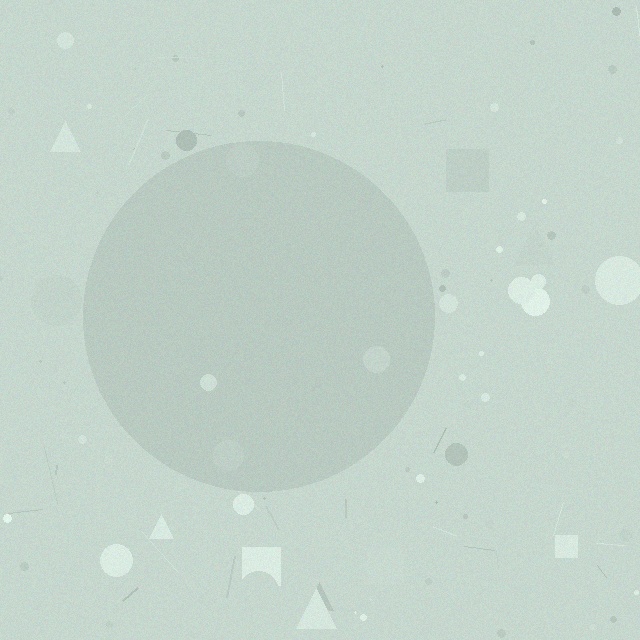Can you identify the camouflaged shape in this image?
The camouflaged shape is a circle.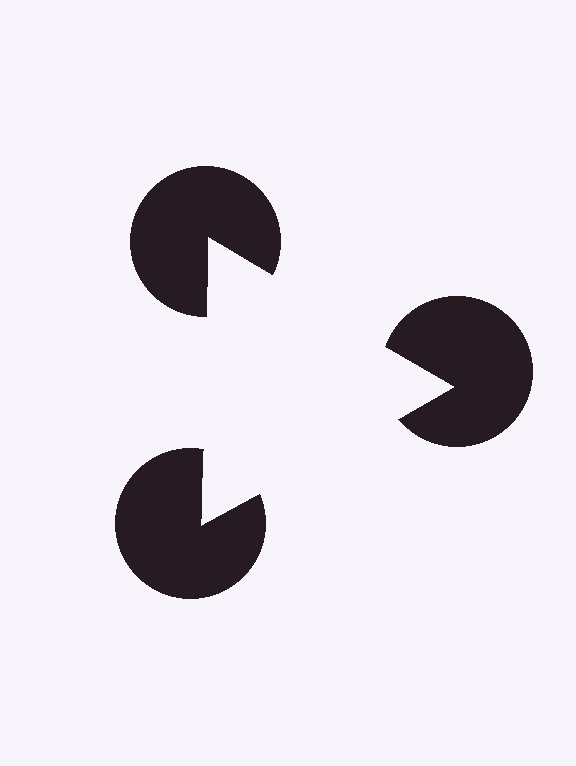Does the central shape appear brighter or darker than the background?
It typically appears slightly brighter than the background, even though no actual brightness change is drawn.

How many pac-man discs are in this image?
There are 3 — one at each vertex of the illusory triangle.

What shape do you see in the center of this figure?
An illusory triangle — its edges are inferred from the aligned wedge cuts in the pac-man discs, not physically drawn.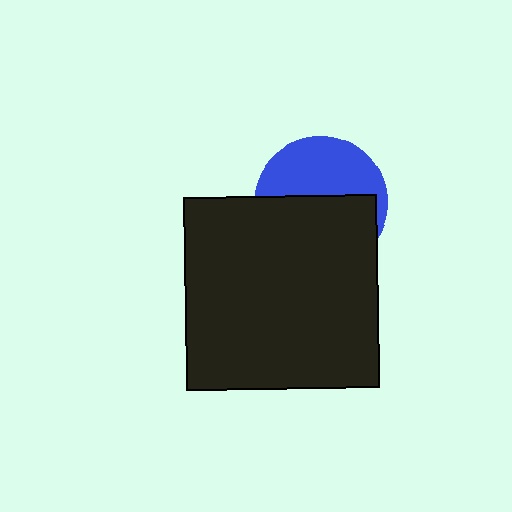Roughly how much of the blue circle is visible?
A small part of it is visible (roughly 45%).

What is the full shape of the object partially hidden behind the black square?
The partially hidden object is a blue circle.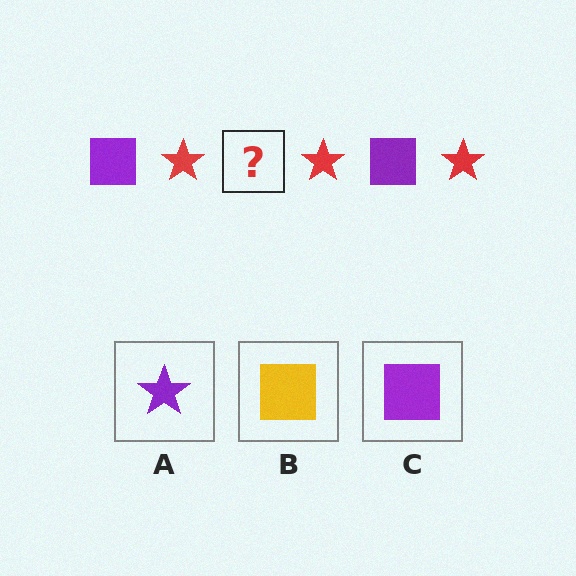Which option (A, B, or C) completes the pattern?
C.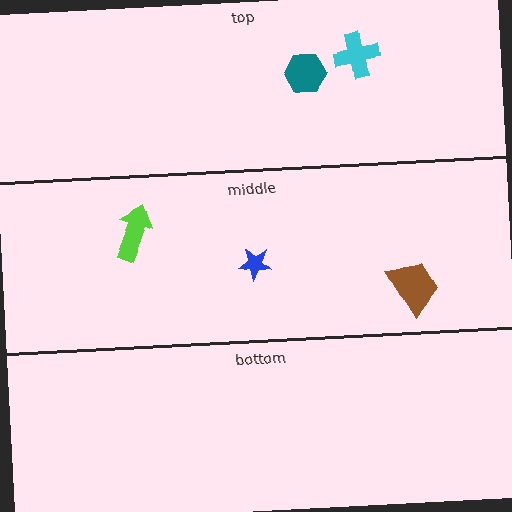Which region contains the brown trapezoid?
The middle region.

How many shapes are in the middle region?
3.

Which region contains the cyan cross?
The top region.